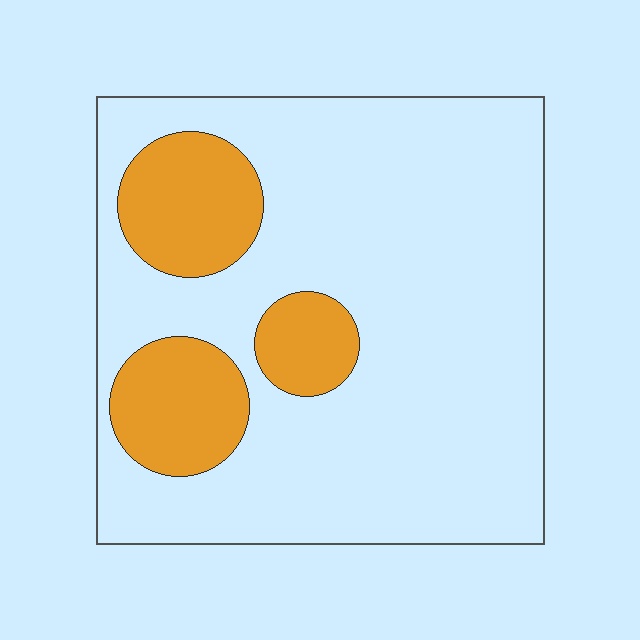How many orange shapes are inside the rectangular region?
3.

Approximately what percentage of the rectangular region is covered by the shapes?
Approximately 20%.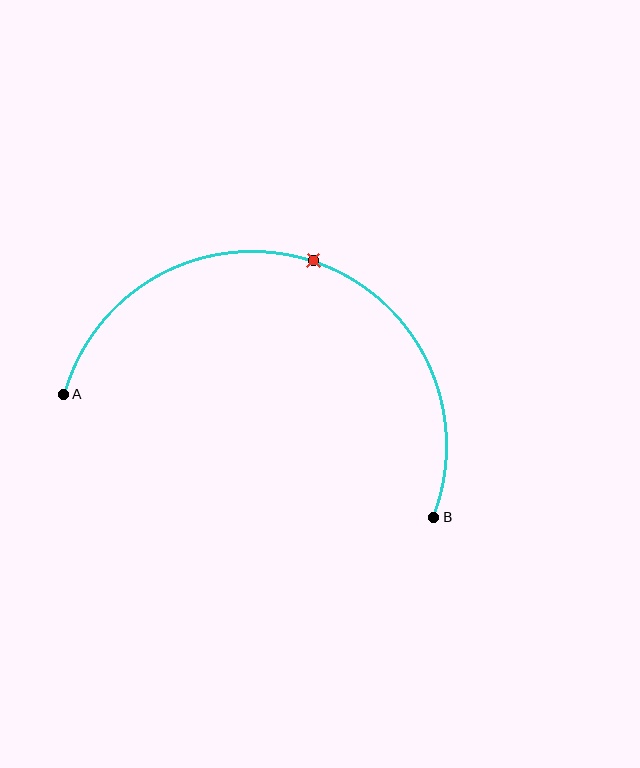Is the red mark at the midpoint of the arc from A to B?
Yes. The red mark lies on the arc at equal arc-length from both A and B — it is the arc midpoint.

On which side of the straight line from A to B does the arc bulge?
The arc bulges above the straight line connecting A and B.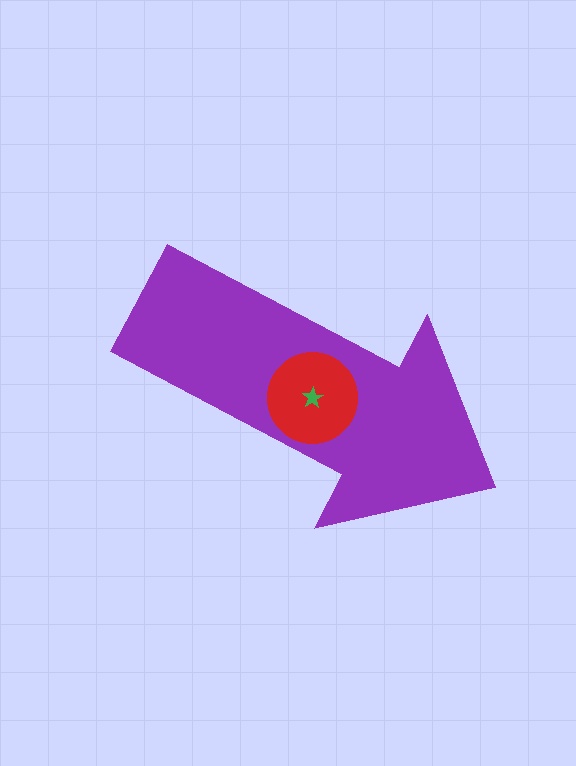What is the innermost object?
The green star.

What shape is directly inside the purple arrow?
The red circle.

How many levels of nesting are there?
3.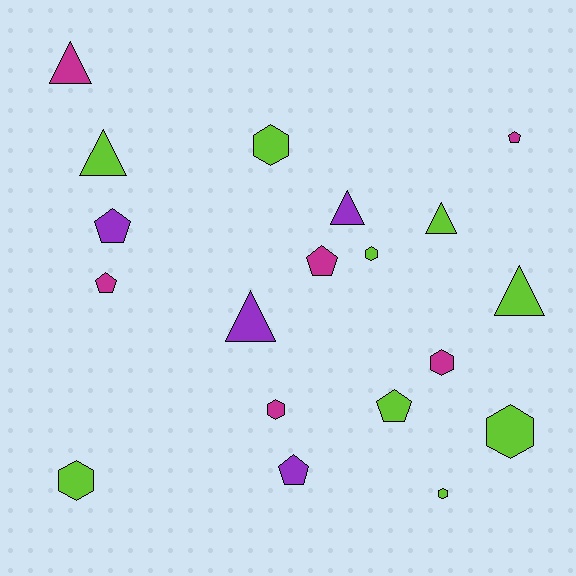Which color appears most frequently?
Lime, with 9 objects.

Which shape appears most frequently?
Hexagon, with 7 objects.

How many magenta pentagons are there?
There are 3 magenta pentagons.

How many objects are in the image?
There are 19 objects.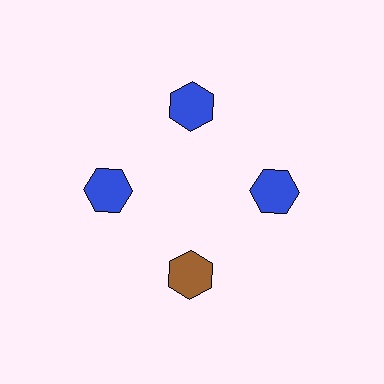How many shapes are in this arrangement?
There are 4 shapes arranged in a ring pattern.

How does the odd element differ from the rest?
It has a different color: brown instead of blue.